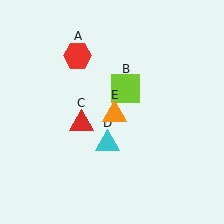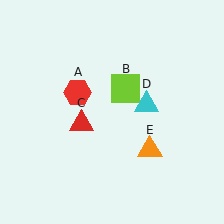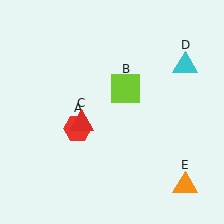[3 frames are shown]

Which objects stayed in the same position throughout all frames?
Lime square (object B) and red triangle (object C) remained stationary.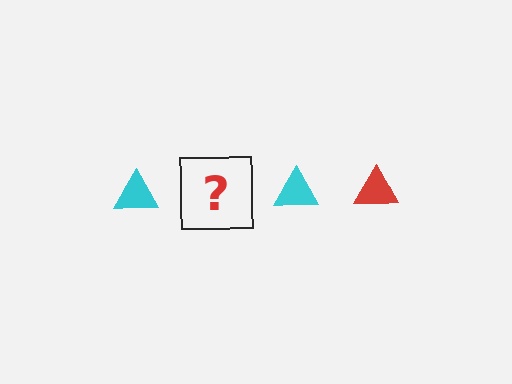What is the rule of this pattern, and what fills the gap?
The rule is that the pattern cycles through cyan, red triangles. The gap should be filled with a red triangle.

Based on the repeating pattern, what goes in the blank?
The blank should be a red triangle.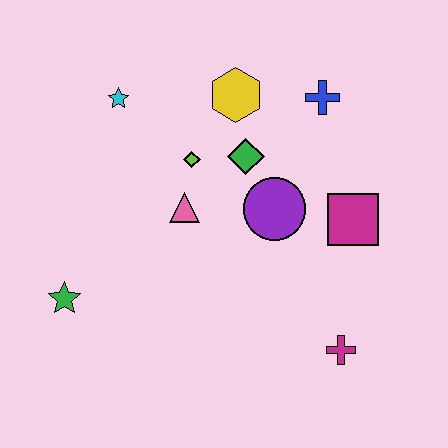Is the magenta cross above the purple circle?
No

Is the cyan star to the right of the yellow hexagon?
No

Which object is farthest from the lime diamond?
The magenta cross is farthest from the lime diamond.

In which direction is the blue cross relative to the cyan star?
The blue cross is to the right of the cyan star.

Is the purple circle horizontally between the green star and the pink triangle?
No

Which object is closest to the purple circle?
The green diamond is closest to the purple circle.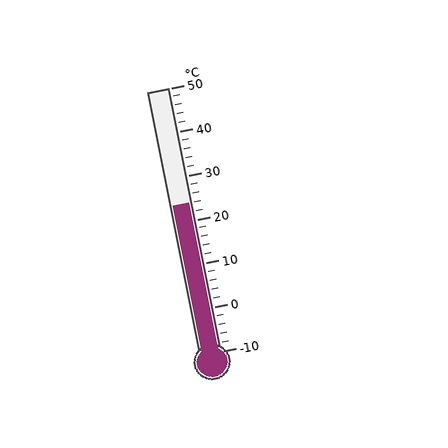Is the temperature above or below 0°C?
The temperature is above 0°C.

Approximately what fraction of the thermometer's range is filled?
The thermometer is filled to approximately 55% of its range.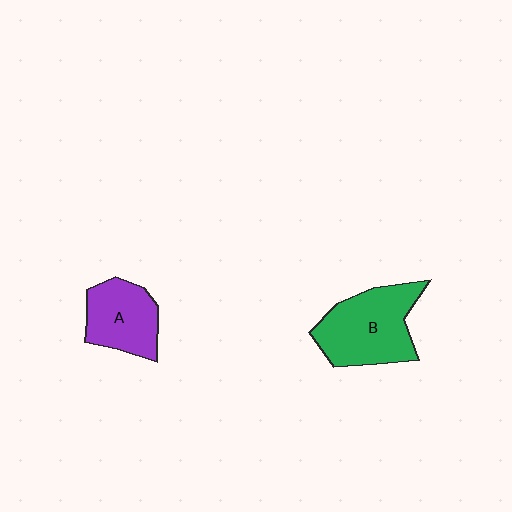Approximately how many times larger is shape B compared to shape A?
Approximately 1.4 times.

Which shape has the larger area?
Shape B (green).